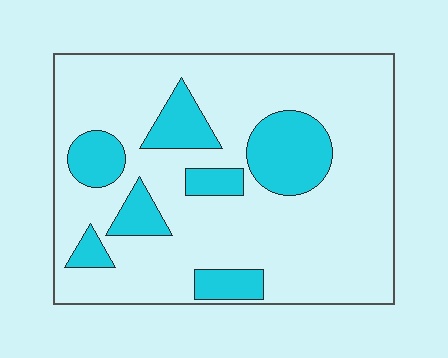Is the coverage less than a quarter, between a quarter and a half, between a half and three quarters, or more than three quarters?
Less than a quarter.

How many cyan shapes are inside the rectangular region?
7.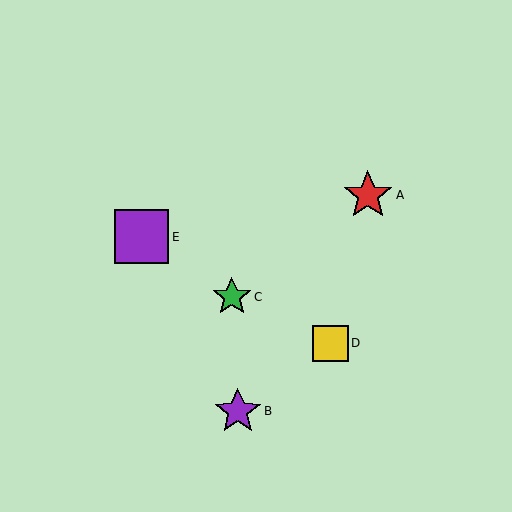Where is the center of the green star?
The center of the green star is at (232, 297).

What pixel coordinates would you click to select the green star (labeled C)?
Click at (232, 297) to select the green star C.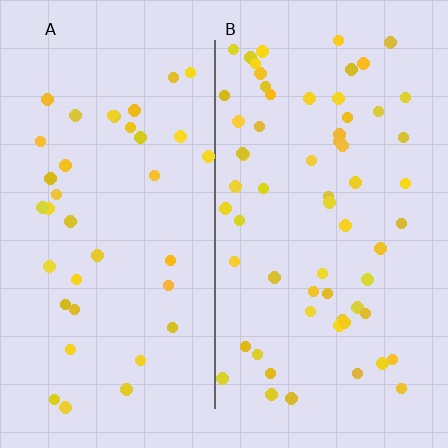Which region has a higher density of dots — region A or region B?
B (the right).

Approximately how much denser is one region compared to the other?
Approximately 1.7× — region B over region A.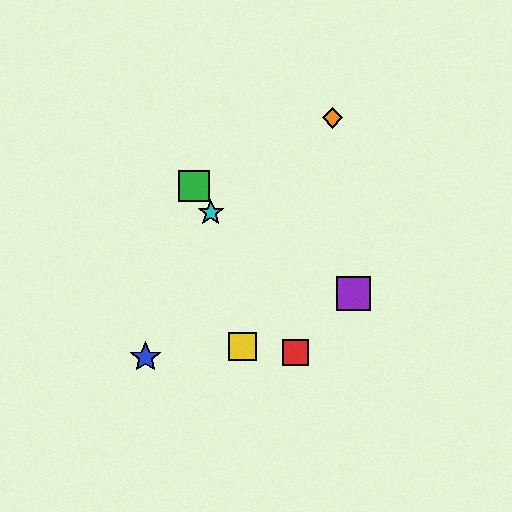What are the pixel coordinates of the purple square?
The purple square is at (354, 293).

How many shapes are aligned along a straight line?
3 shapes (the red square, the green square, the cyan star) are aligned along a straight line.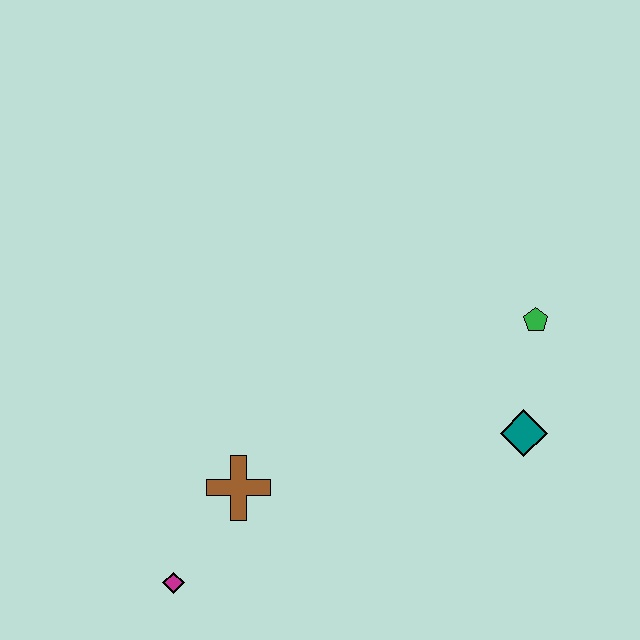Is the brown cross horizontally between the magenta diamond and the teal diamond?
Yes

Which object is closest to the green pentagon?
The teal diamond is closest to the green pentagon.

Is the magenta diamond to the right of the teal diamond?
No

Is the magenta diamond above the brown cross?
No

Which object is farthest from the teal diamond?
The magenta diamond is farthest from the teal diamond.